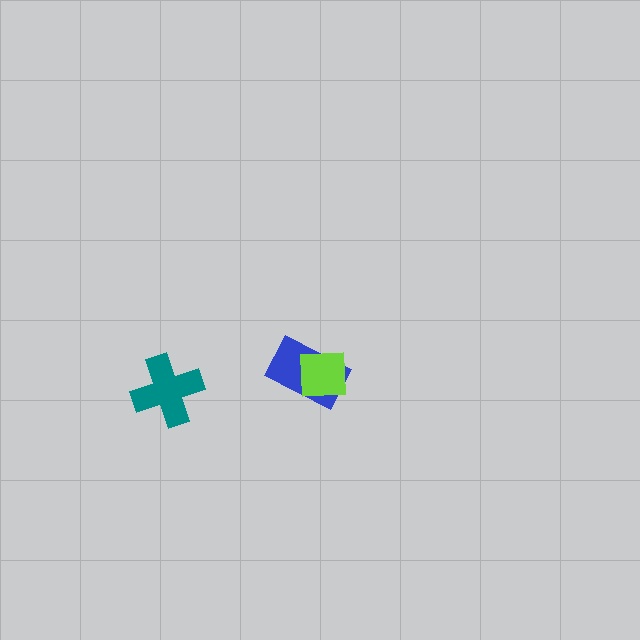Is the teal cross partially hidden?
No, no other shape covers it.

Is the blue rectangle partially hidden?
Yes, it is partially covered by another shape.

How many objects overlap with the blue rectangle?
1 object overlaps with the blue rectangle.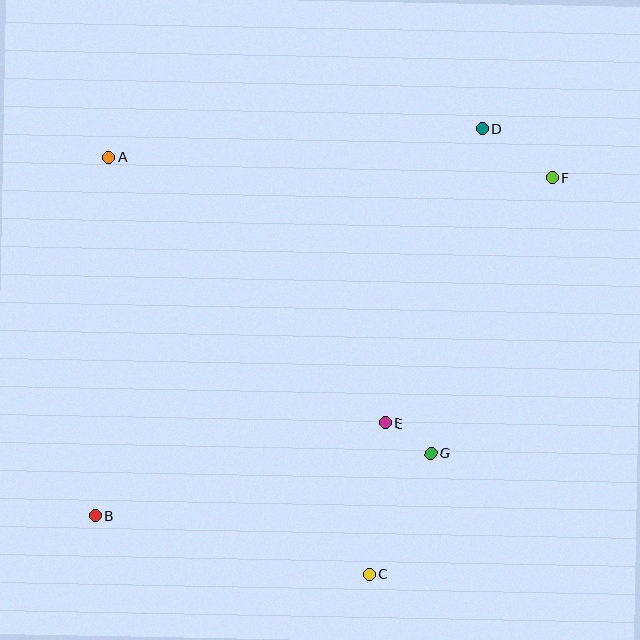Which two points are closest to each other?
Points E and G are closest to each other.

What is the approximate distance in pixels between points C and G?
The distance between C and G is approximately 136 pixels.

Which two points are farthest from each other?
Points B and F are farthest from each other.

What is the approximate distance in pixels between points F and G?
The distance between F and G is approximately 301 pixels.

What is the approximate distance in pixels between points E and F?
The distance between E and F is approximately 297 pixels.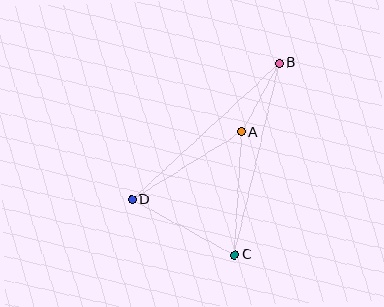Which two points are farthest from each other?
Points B and D are farthest from each other.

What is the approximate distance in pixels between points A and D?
The distance between A and D is approximately 129 pixels.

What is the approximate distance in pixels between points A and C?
The distance between A and C is approximately 123 pixels.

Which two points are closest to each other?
Points A and B are closest to each other.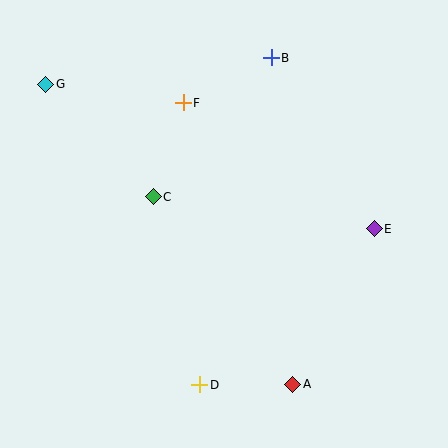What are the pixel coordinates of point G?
Point G is at (46, 84).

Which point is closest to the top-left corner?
Point G is closest to the top-left corner.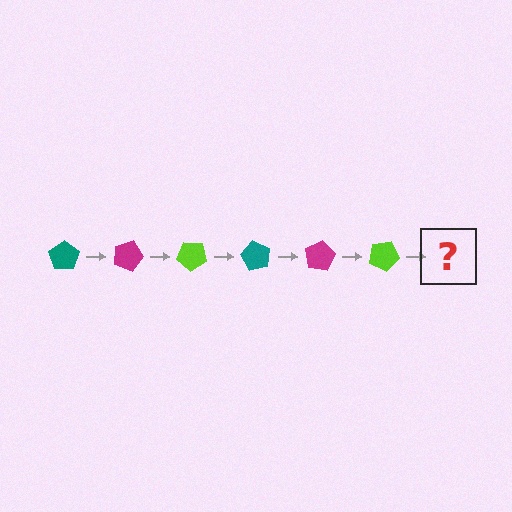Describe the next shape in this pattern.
It should be a teal pentagon, rotated 120 degrees from the start.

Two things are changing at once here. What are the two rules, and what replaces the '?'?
The two rules are that it rotates 20 degrees each step and the color cycles through teal, magenta, and lime. The '?' should be a teal pentagon, rotated 120 degrees from the start.